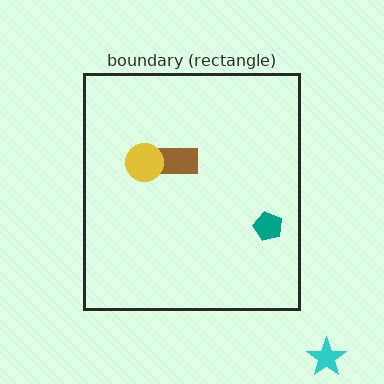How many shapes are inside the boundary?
3 inside, 1 outside.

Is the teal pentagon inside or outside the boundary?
Inside.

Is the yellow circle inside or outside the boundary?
Inside.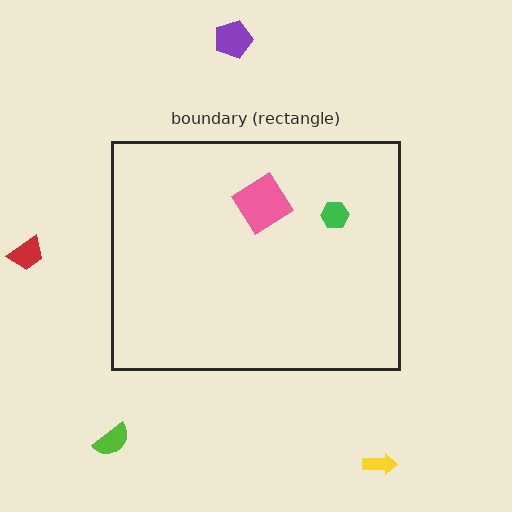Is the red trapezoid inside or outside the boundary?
Outside.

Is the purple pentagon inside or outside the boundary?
Outside.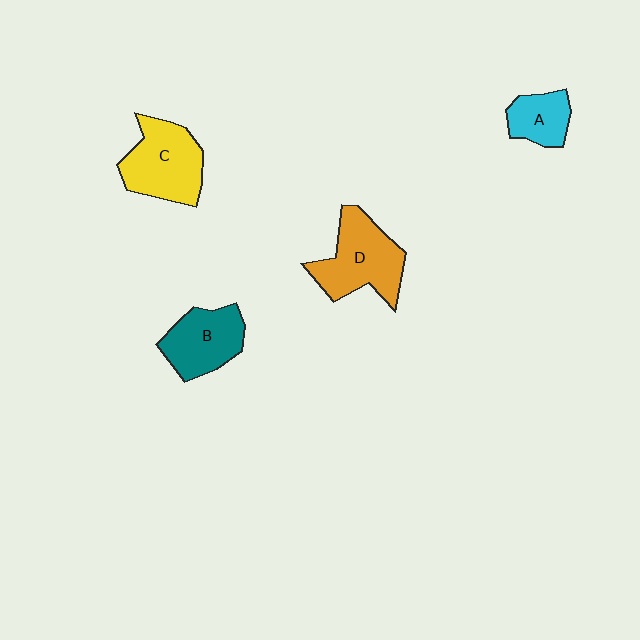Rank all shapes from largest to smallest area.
From largest to smallest: D (orange), C (yellow), B (teal), A (cyan).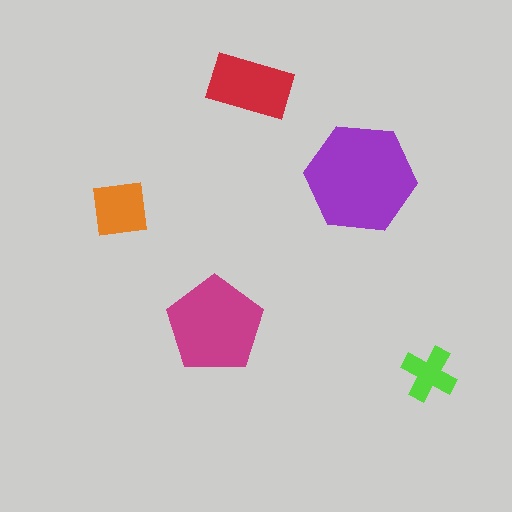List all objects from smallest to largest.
The lime cross, the orange square, the red rectangle, the magenta pentagon, the purple hexagon.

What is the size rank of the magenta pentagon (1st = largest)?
2nd.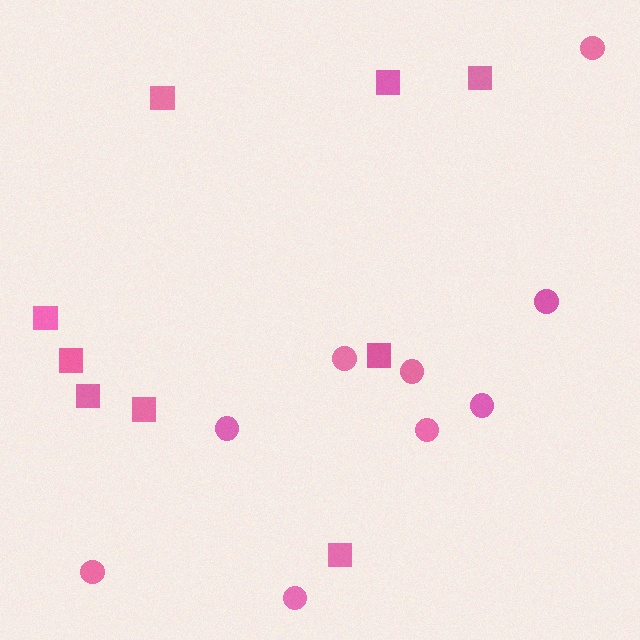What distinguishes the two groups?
There are 2 groups: one group of circles (9) and one group of squares (9).